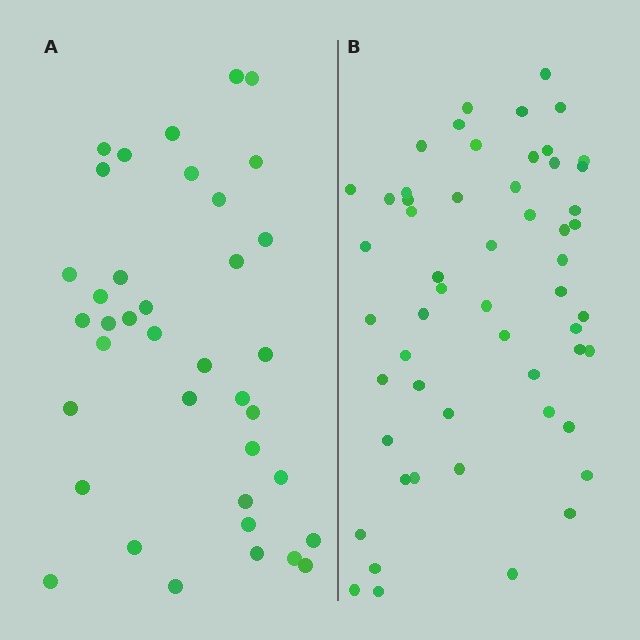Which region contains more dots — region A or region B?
Region B (the right region) has more dots.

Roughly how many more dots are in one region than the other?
Region B has approximately 15 more dots than region A.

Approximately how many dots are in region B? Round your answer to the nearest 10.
About 60 dots. (The exact count is 55, which rounds to 60.)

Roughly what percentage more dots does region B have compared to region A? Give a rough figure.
About 45% more.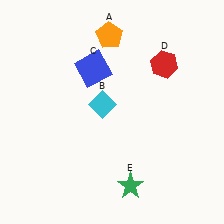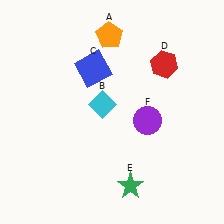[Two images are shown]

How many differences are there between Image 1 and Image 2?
There is 1 difference between the two images.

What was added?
A purple circle (F) was added in Image 2.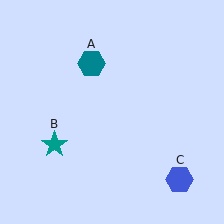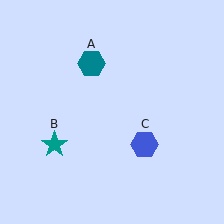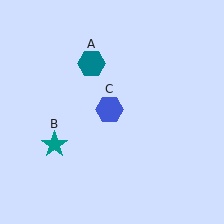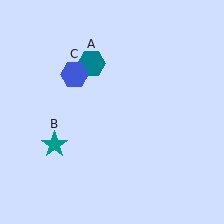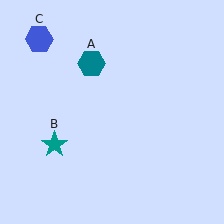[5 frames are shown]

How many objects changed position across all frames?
1 object changed position: blue hexagon (object C).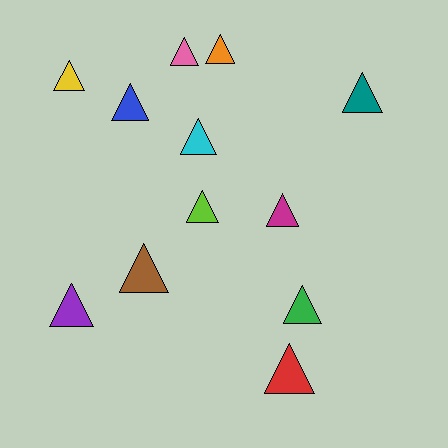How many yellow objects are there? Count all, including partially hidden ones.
There is 1 yellow object.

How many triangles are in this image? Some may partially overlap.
There are 12 triangles.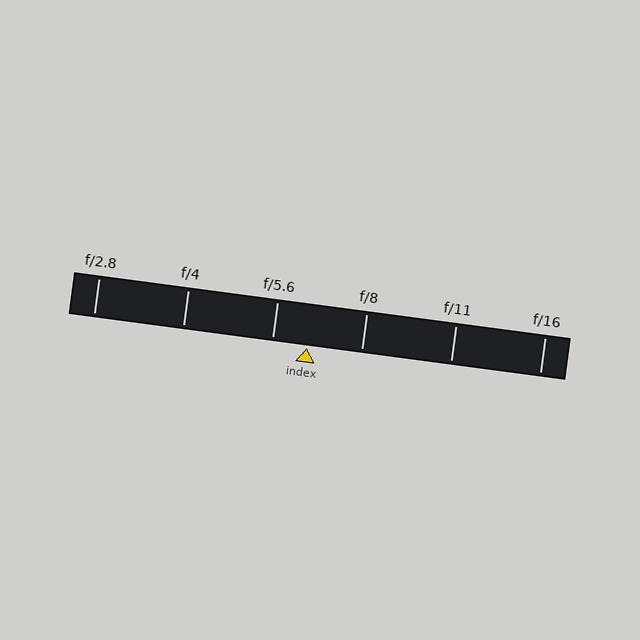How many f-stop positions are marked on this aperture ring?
There are 6 f-stop positions marked.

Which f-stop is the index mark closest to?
The index mark is closest to f/5.6.